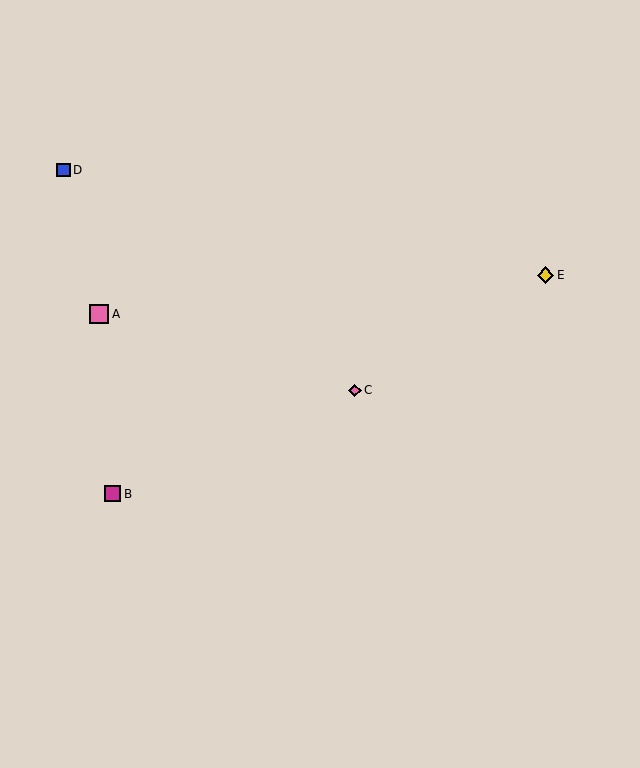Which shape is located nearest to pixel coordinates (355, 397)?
The pink diamond (labeled C) at (355, 390) is nearest to that location.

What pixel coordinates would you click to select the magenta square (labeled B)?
Click at (113, 494) to select the magenta square B.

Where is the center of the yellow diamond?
The center of the yellow diamond is at (545, 275).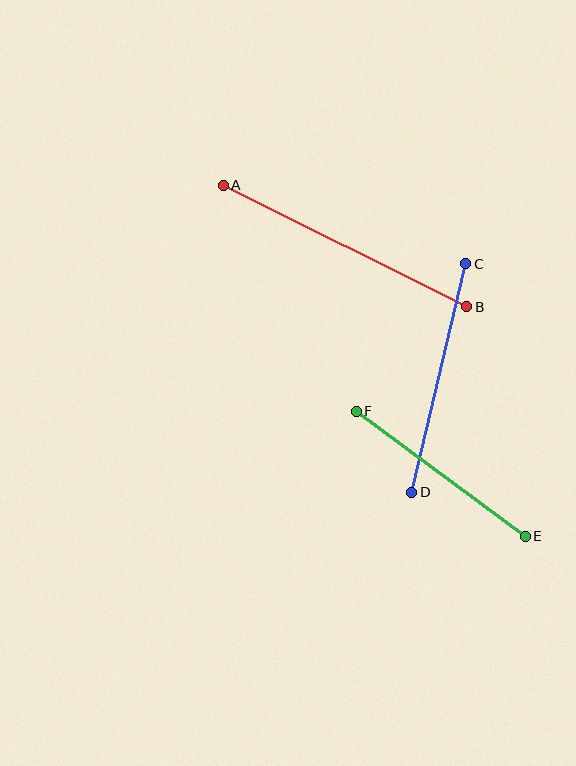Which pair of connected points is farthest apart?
Points A and B are farthest apart.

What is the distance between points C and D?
The distance is approximately 235 pixels.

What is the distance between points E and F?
The distance is approximately 210 pixels.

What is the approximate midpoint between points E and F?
The midpoint is at approximately (441, 474) pixels.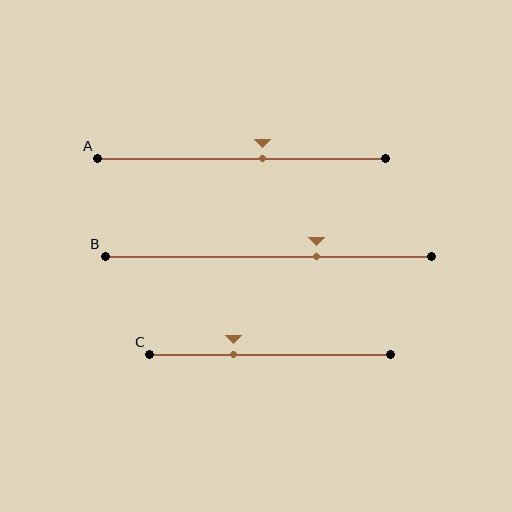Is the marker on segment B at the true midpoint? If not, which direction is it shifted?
No, the marker on segment B is shifted to the right by about 15% of the segment length.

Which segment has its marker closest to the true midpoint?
Segment A has its marker closest to the true midpoint.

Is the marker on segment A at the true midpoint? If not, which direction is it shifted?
No, the marker on segment A is shifted to the right by about 7% of the segment length.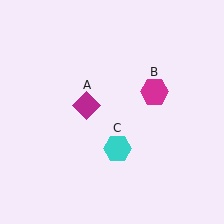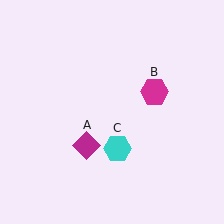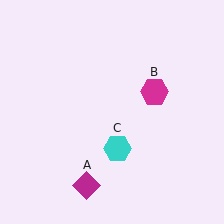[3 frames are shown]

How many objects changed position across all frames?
1 object changed position: magenta diamond (object A).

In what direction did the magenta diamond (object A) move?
The magenta diamond (object A) moved down.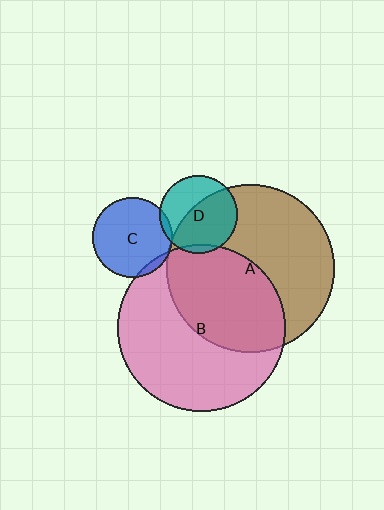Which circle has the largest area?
Circle A (brown).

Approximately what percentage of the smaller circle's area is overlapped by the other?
Approximately 5%.